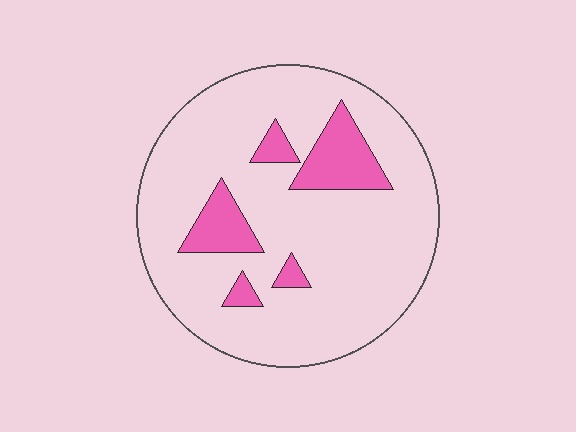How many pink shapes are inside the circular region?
5.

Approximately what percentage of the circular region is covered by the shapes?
Approximately 15%.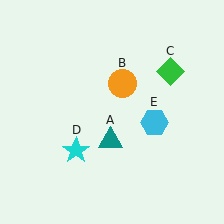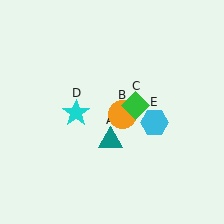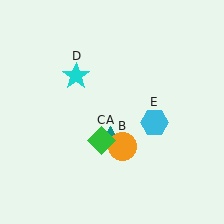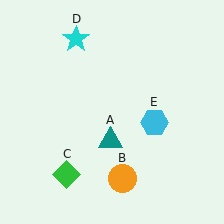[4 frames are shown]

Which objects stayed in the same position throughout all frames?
Teal triangle (object A) and cyan hexagon (object E) remained stationary.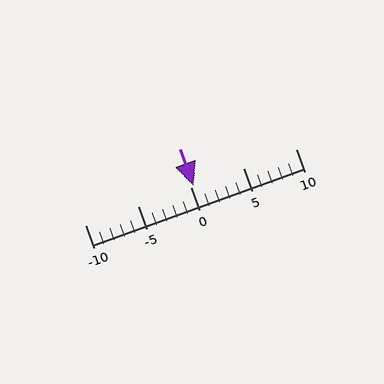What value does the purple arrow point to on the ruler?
The purple arrow points to approximately 0.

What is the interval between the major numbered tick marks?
The major tick marks are spaced 5 units apart.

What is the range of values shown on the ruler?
The ruler shows values from -10 to 10.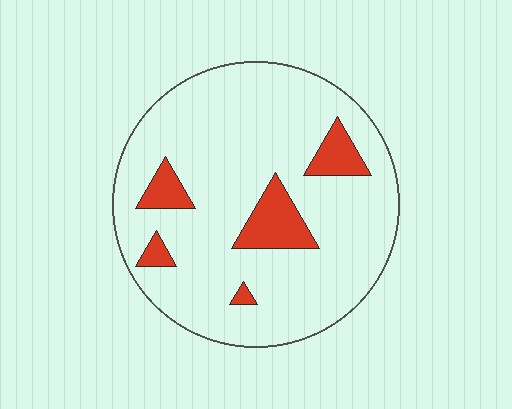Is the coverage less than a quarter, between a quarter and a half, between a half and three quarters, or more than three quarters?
Less than a quarter.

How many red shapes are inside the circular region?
5.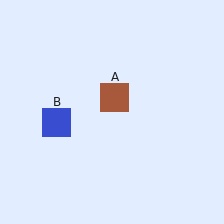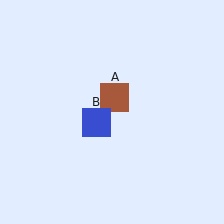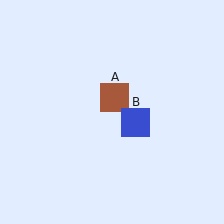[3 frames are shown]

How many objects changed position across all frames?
1 object changed position: blue square (object B).